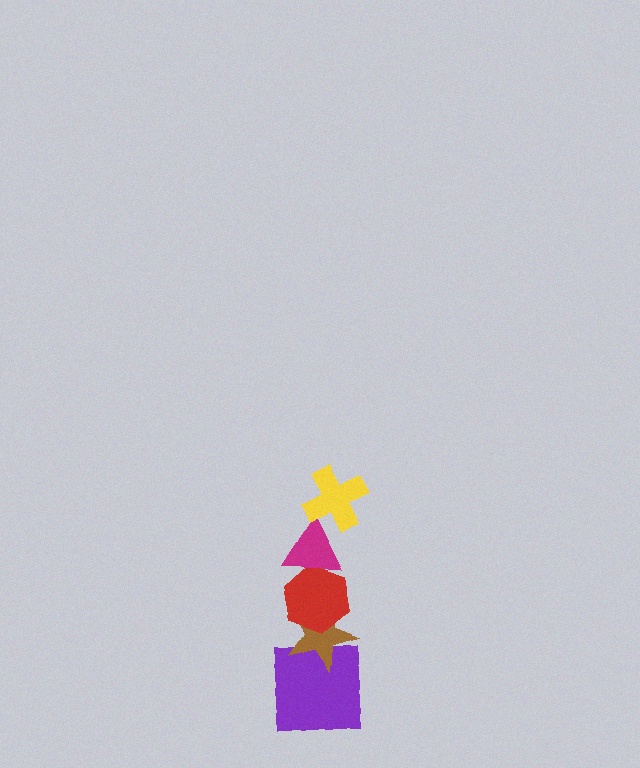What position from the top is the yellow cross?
The yellow cross is 1st from the top.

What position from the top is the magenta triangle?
The magenta triangle is 2nd from the top.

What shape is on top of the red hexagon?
The magenta triangle is on top of the red hexagon.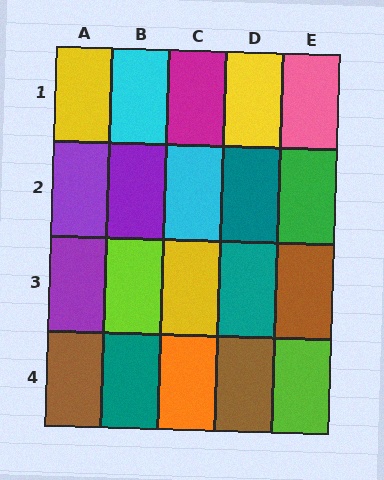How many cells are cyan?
2 cells are cyan.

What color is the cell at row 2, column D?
Teal.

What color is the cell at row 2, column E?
Green.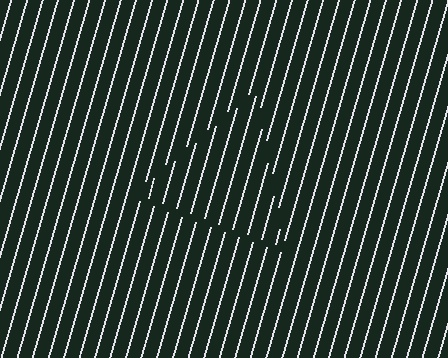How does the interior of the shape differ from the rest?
The interior of the shape contains the same grating, shifted by half a period — the contour is defined by the phase discontinuity where line-ends from the inner and outer gratings abut.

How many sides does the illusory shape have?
3 sides — the line-ends trace a triangle.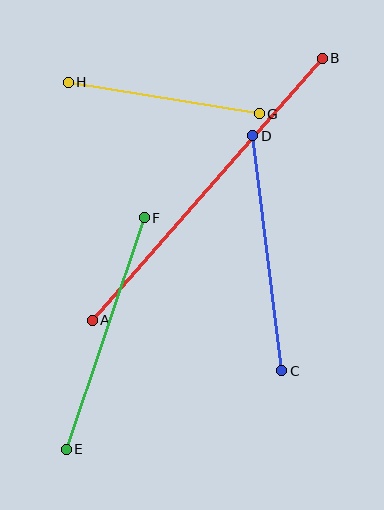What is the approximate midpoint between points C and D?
The midpoint is at approximately (267, 253) pixels.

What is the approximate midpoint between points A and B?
The midpoint is at approximately (207, 189) pixels.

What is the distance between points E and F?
The distance is approximately 244 pixels.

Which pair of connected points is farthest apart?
Points A and B are farthest apart.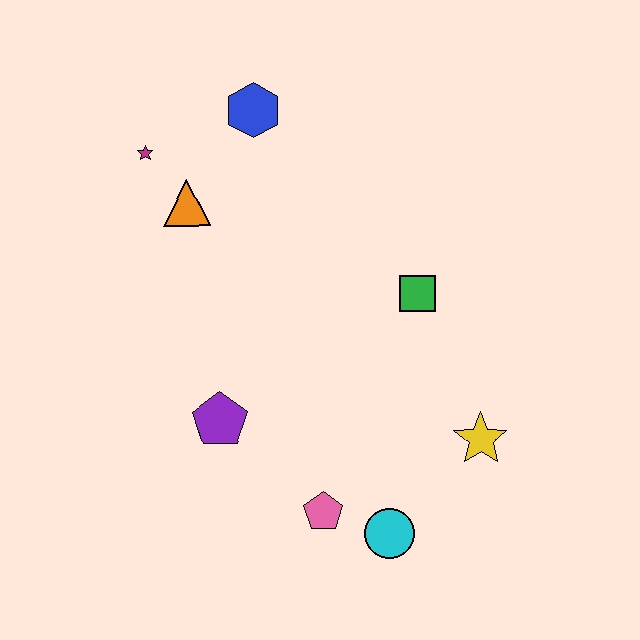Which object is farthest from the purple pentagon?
The blue hexagon is farthest from the purple pentagon.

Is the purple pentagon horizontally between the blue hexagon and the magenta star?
Yes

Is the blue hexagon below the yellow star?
No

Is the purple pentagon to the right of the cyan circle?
No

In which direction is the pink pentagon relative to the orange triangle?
The pink pentagon is below the orange triangle.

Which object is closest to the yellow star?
The cyan circle is closest to the yellow star.